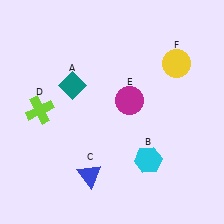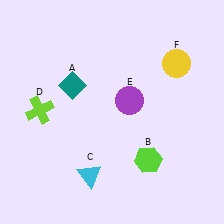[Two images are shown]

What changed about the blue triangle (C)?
In Image 1, C is blue. In Image 2, it changed to cyan.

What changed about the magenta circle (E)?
In Image 1, E is magenta. In Image 2, it changed to purple.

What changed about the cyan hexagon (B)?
In Image 1, B is cyan. In Image 2, it changed to lime.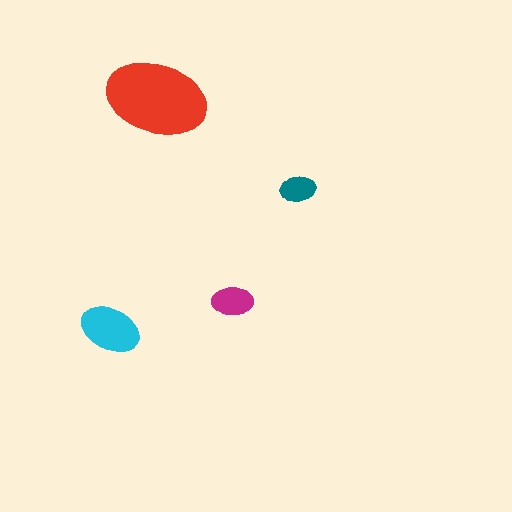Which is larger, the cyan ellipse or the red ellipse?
The red one.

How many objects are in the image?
There are 4 objects in the image.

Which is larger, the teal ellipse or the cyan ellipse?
The cyan one.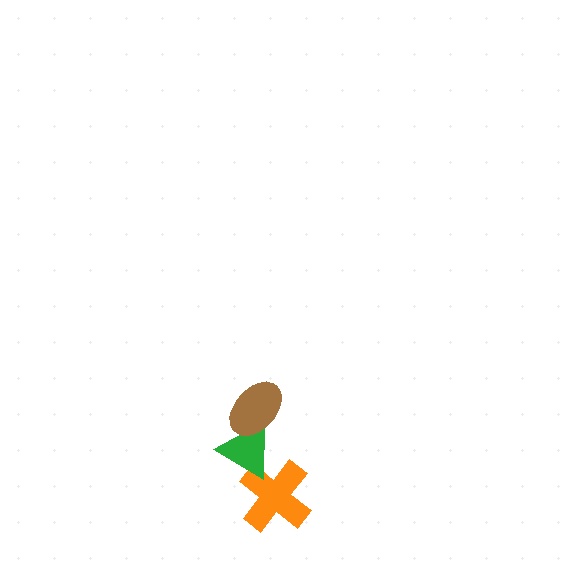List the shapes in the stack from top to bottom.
From top to bottom: the brown ellipse, the green triangle, the orange cross.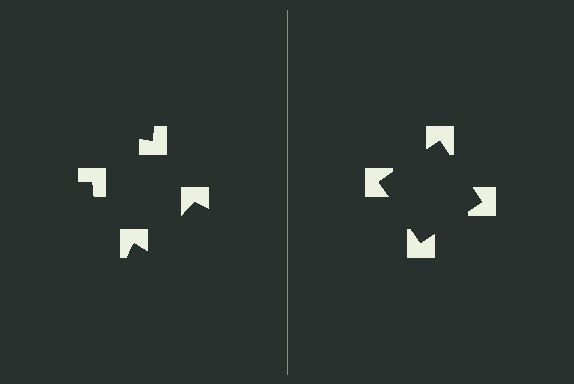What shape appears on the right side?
An illusory square.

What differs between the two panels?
The notched squares are positioned identically on both sides; only the wedge orientations differ. On the right they align to a square; on the left they are misaligned.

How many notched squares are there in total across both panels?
8 — 4 on each side.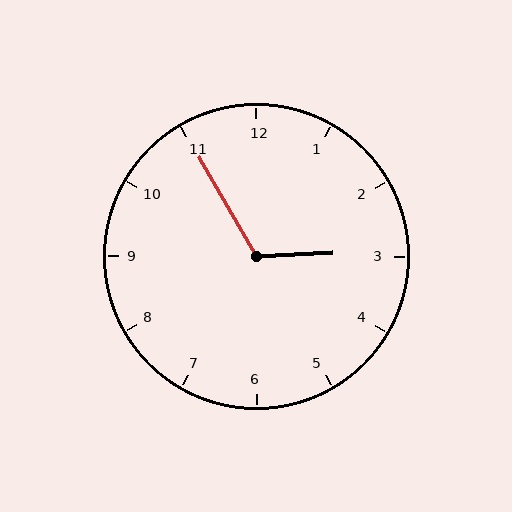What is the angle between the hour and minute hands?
Approximately 118 degrees.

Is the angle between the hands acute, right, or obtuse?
It is obtuse.